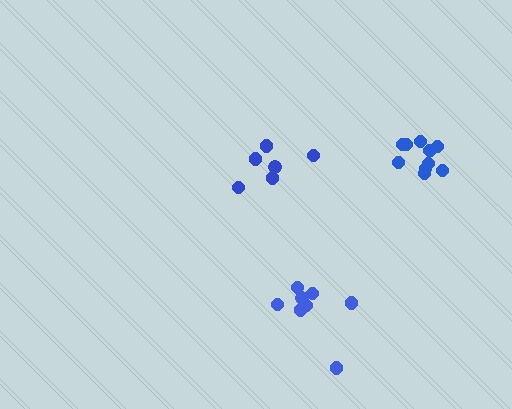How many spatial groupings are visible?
There are 3 spatial groupings.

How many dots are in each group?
Group 1: 10 dots, Group 2: 6 dots, Group 3: 8 dots (24 total).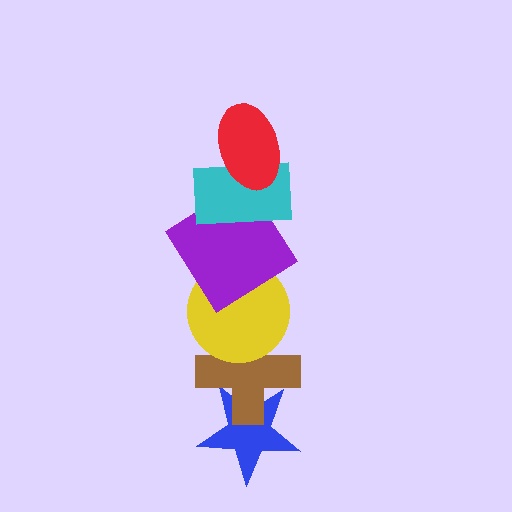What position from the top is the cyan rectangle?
The cyan rectangle is 2nd from the top.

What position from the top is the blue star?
The blue star is 6th from the top.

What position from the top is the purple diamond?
The purple diamond is 3rd from the top.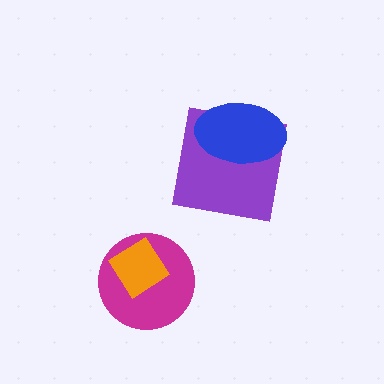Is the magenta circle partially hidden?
Yes, it is partially covered by another shape.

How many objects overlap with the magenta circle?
1 object overlaps with the magenta circle.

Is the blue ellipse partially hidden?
No, no other shape covers it.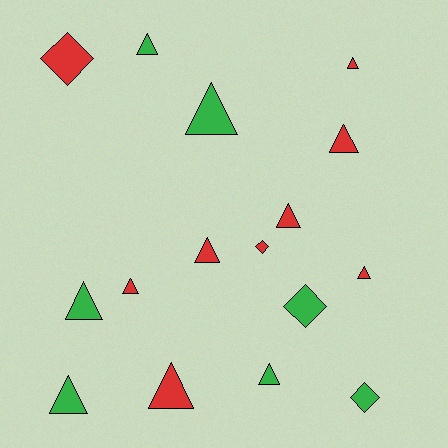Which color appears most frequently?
Red, with 9 objects.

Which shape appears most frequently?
Triangle, with 12 objects.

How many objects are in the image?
There are 16 objects.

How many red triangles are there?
There are 7 red triangles.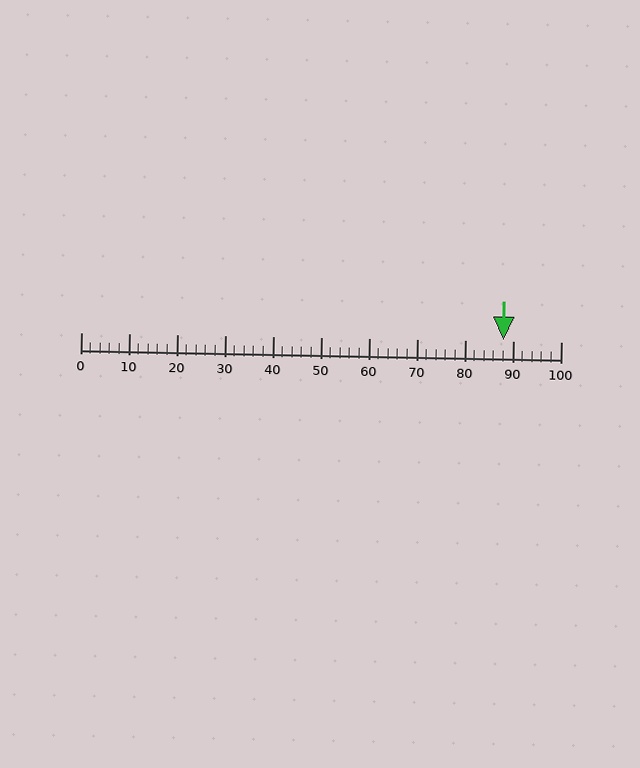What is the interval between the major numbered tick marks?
The major tick marks are spaced 10 units apart.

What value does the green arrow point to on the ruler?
The green arrow points to approximately 88.